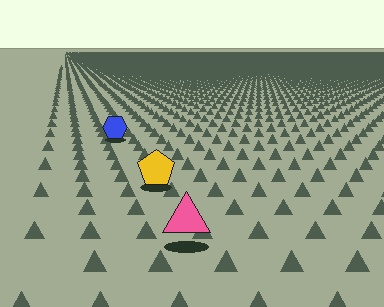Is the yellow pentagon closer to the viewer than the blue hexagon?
Yes. The yellow pentagon is closer — you can tell from the texture gradient: the ground texture is coarser near it.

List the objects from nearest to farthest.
From nearest to farthest: the pink triangle, the yellow pentagon, the blue hexagon.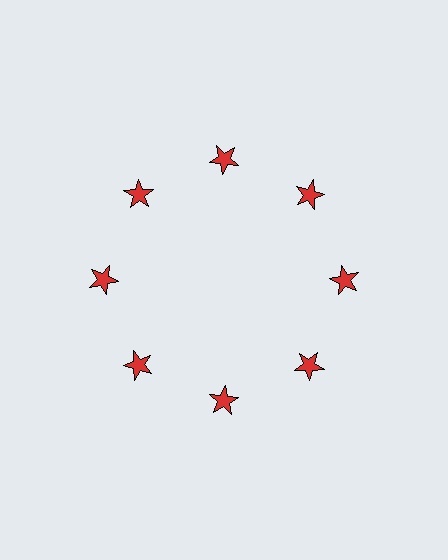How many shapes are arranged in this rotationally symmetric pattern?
There are 8 shapes, arranged in 8 groups of 1.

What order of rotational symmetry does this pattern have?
This pattern has 8-fold rotational symmetry.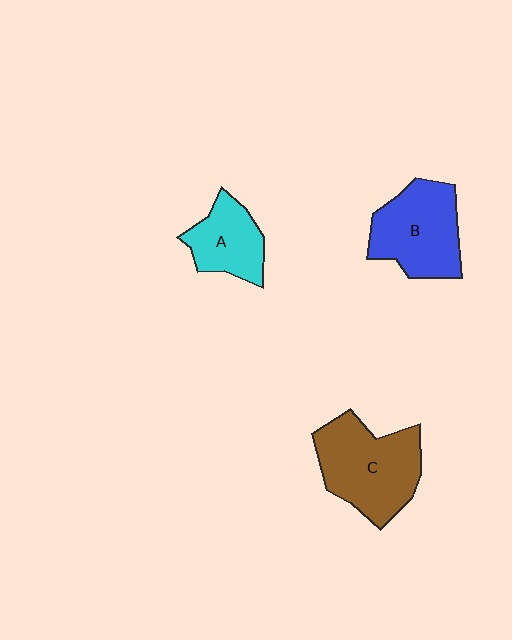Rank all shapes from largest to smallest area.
From largest to smallest: C (brown), B (blue), A (cyan).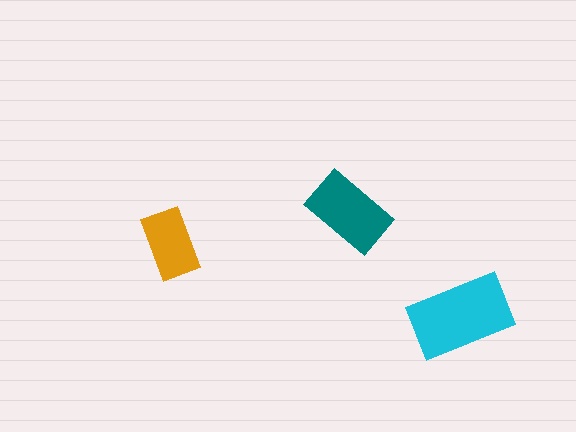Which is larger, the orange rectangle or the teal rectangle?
The teal one.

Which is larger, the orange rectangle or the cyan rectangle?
The cyan one.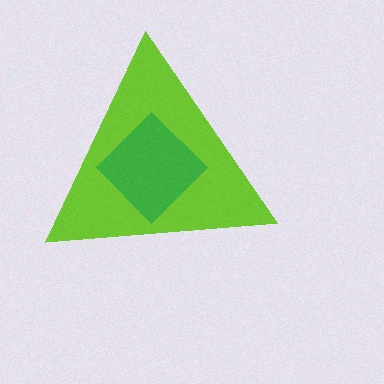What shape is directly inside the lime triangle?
The green diamond.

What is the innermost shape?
The green diamond.